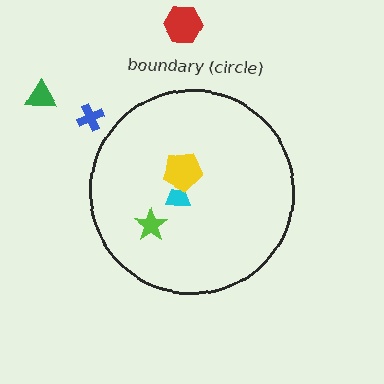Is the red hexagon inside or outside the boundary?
Outside.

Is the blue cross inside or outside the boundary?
Outside.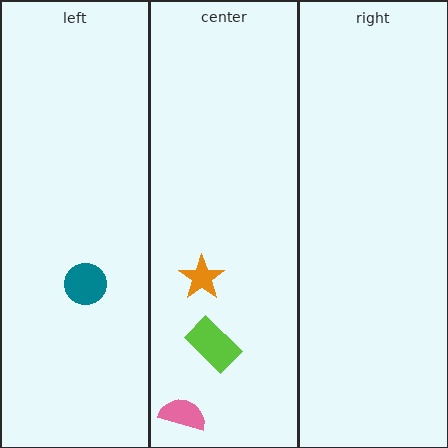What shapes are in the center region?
The orange star, the lime rectangle, the pink semicircle.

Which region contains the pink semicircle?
The center region.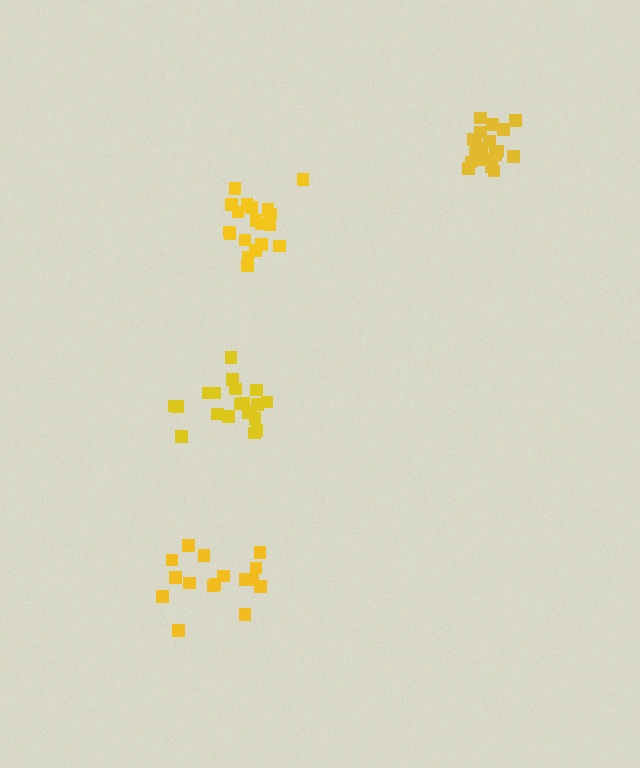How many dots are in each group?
Group 1: 16 dots, Group 2: 20 dots, Group 3: 20 dots, Group 4: 19 dots (75 total).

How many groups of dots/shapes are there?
There are 4 groups.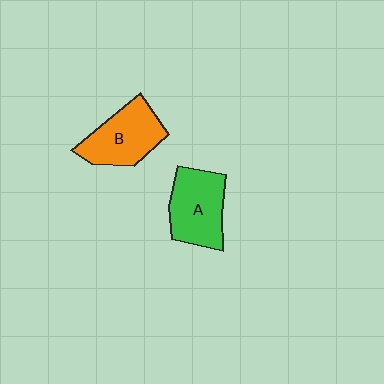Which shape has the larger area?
Shape A (green).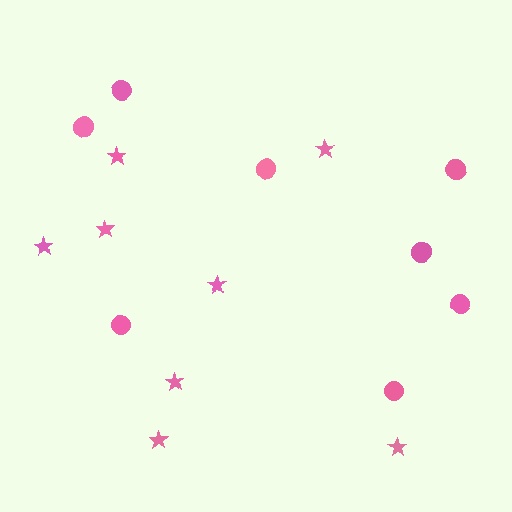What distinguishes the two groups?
There are 2 groups: one group of stars (8) and one group of circles (8).